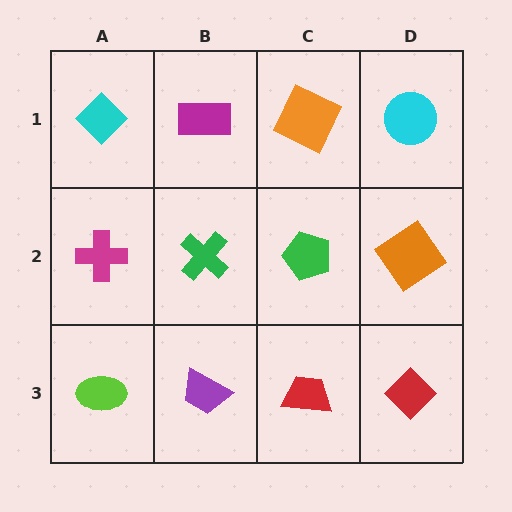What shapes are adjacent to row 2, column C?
An orange square (row 1, column C), a red trapezoid (row 3, column C), a green cross (row 2, column B), an orange diamond (row 2, column D).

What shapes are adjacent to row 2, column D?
A cyan circle (row 1, column D), a red diamond (row 3, column D), a green pentagon (row 2, column C).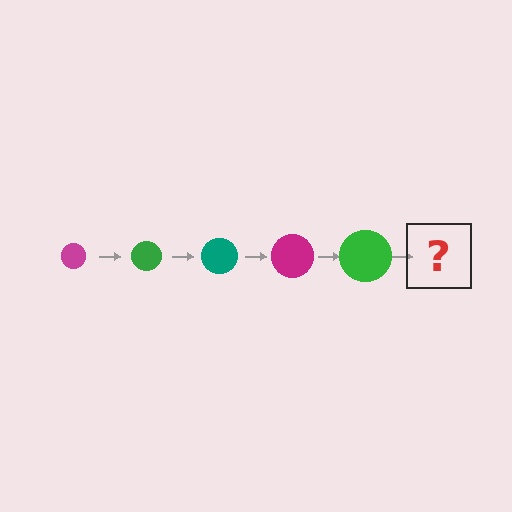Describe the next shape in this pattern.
It should be a teal circle, larger than the previous one.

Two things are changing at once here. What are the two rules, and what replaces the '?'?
The two rules are that the circle grows larger each step and the color cycles through magenta, green, and teal. The '?' should be a teal circle, larger than the previous one.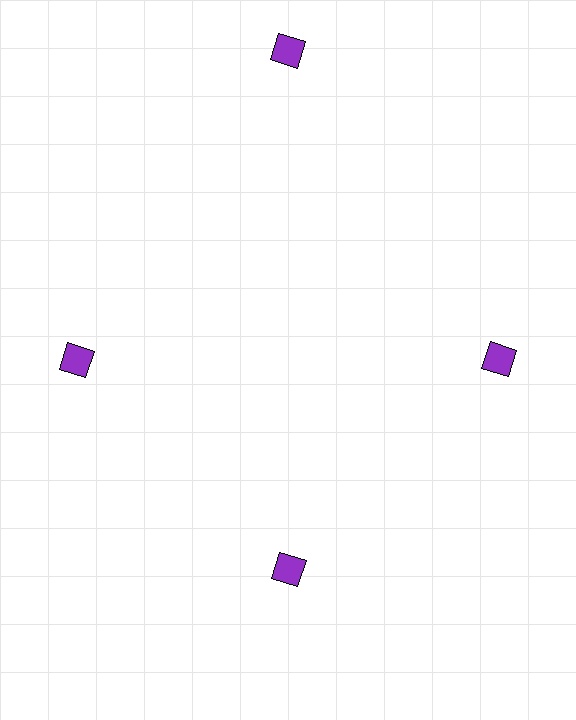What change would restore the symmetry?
The symmetry would be restored by moving it inward, back onto the ring so that all 4 diamonds sit at equal angles and equal distance from the center.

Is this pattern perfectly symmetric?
No. The 4 purple diamonds are arranged in a ring, but one element near the 12 o'clock position is pushed outward from the center, breaking the 4-fold rotational symmetry.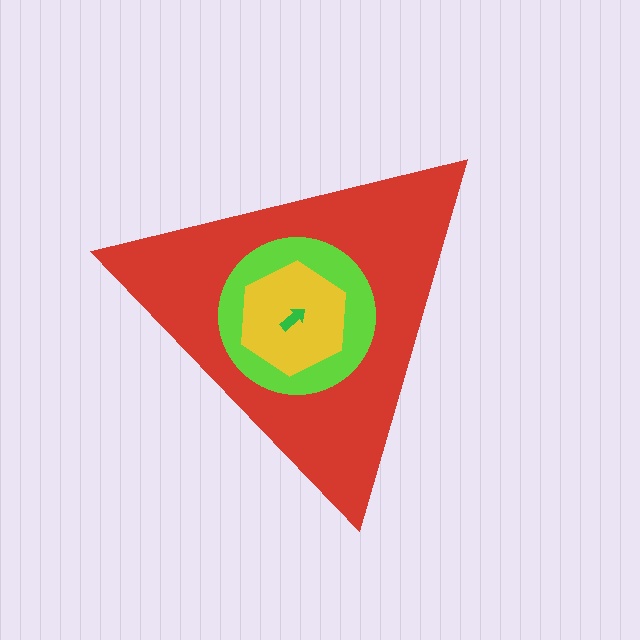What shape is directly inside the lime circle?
The yellow hexagon.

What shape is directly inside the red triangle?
The lime circle.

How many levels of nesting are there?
4.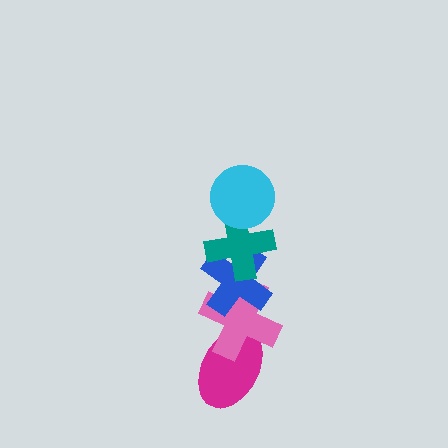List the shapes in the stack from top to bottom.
From top to bottom: the cyan circle, the teal cross, the blue cross, the pink cross, the magenta ellipse.